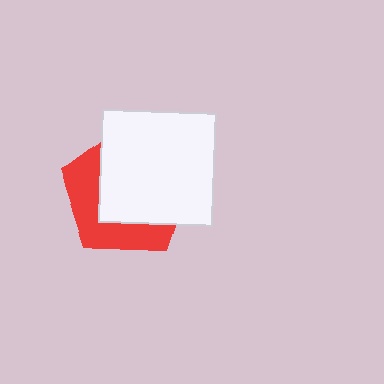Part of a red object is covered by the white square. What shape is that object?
It is a pentagon.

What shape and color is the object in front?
The object in front is a white square.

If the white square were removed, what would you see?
You would see the complete red pentagon.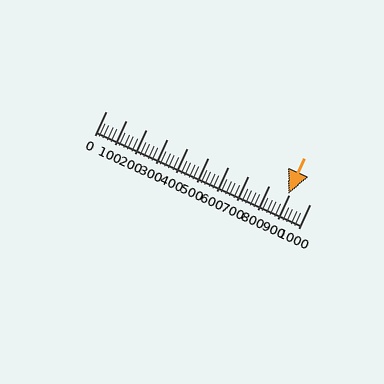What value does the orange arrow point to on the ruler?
The orange arrow points to approximately 894.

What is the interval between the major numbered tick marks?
The major tick marks are spaced 100 units apart.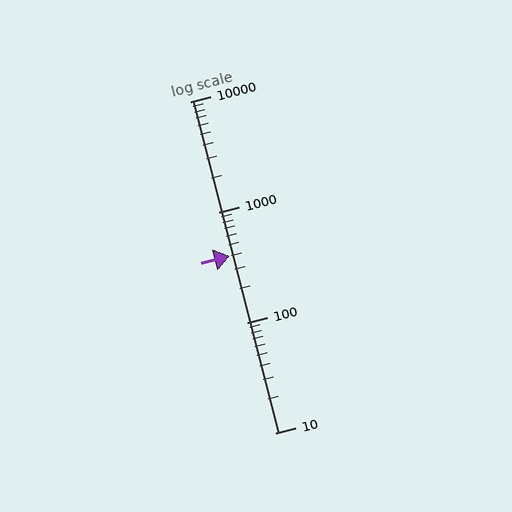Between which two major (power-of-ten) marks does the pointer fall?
The pointer is between 100 and 1000.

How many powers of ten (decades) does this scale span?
The scale spans 3 decades, from 10 to 10000.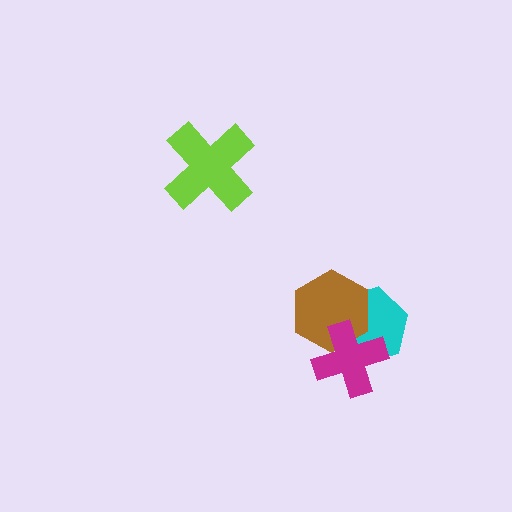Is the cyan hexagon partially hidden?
Yes, it is partially covered by another shape.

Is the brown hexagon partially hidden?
Yes, it is partially covered by another shape.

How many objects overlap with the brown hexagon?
2 objects overlap with the brown hexagon.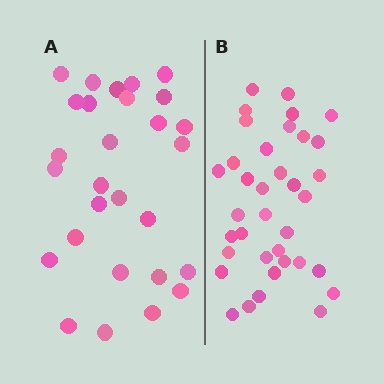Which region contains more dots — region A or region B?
Region B (the right region) has more dots.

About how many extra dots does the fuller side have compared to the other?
Region B has roughly 8 or so more dots than region A.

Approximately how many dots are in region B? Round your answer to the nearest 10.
About 40 dots. (The exact count is 36, which rounds to 40.)